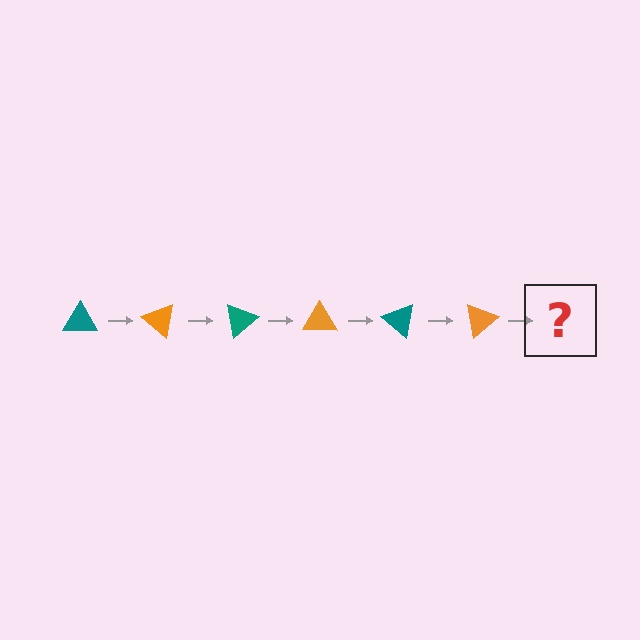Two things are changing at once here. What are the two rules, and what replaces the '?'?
The two rules are that it rotates 40 degrees each step and the color cycles through teal and orange. The '?' should be a teal triangle, rotated 240 degrees from the start.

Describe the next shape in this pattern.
It should be a teal triangle, rotated 240 degrees from the start.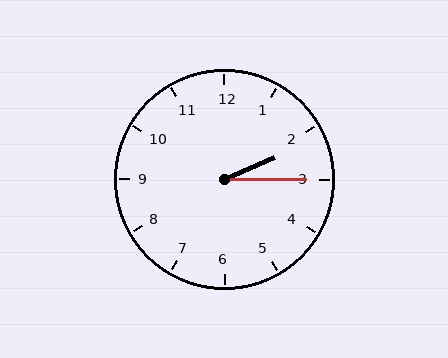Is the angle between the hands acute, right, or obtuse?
It is acute.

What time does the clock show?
2:15.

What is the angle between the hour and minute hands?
Approximately 22 degrees.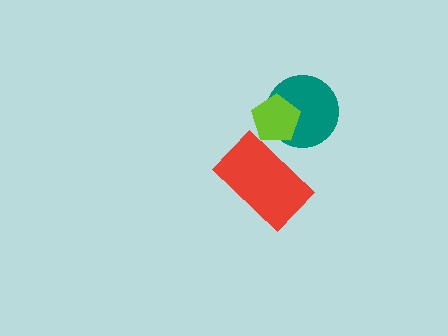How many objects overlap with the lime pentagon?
2 objects overlap with the lime pentagon.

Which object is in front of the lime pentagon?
The red rectangle is in front of the lime pentagon.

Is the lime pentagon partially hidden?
Yes, it is partially covered by another shape.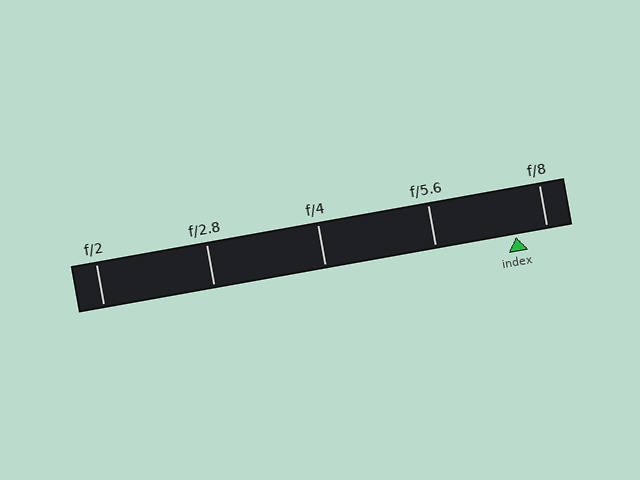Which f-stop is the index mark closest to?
The index mark is closest to f/8.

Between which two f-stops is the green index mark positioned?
The index mark is between f/5.6 and f/8.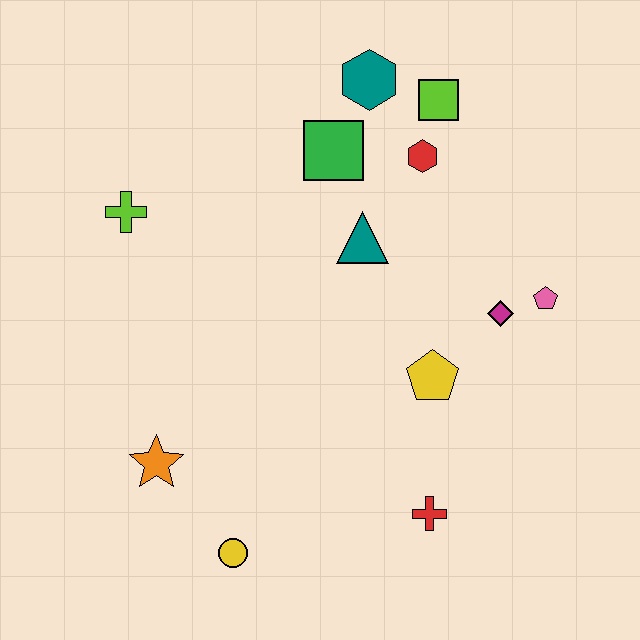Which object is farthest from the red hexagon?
The yellow circle is farthest from the red hexagon.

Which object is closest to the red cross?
The yellow pentagon is closest to the red cross.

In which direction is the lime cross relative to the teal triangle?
The lime cross is to the left of the teal triangle.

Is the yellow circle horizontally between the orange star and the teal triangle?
Yes